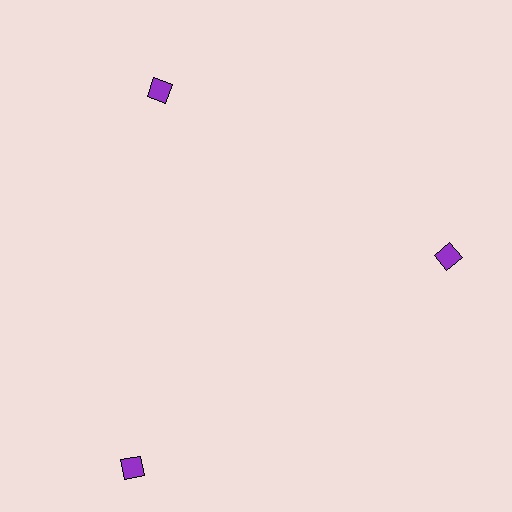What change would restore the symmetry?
The symmetry would be restored by moving it inward, back onto the ring so that all 3 diamonds sit at equal angles and equal distance from the center.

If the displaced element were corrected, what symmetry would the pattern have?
It would have 3-fold rotational symmetry — the pattern would map onto itself every 120 degrees.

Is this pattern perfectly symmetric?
No. The 3 purple diamonds are arranged in a ring, but one element near the 7 o'clock position is pushed outward from the center, breaking the 3-fold rotational symmetry.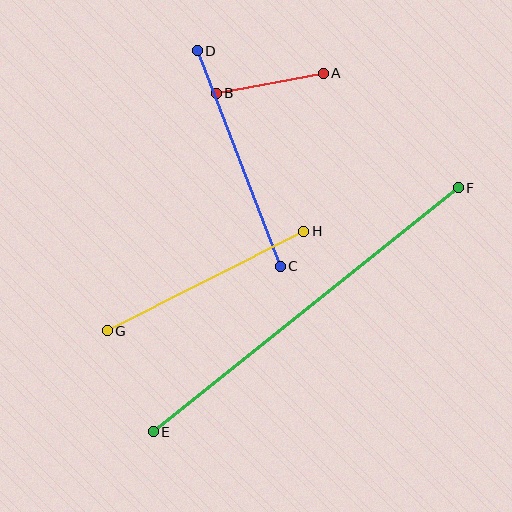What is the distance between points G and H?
The distance is approximately 221 pixels.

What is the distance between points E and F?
The distance is approximately 391 pixels.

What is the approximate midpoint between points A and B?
The midpoint is at approximately (270, 83) pixels.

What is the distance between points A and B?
The distance is approximately 109 pixels.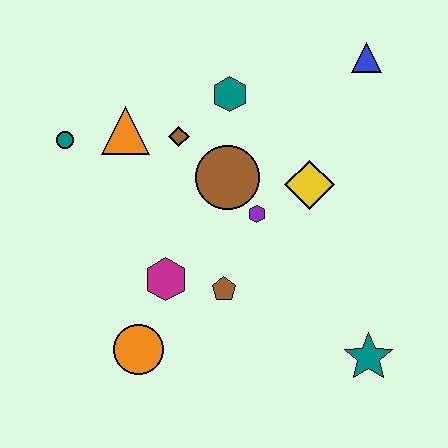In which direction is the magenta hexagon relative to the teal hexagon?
The magenta hexagon is below the teal hexagon.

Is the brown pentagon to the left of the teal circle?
No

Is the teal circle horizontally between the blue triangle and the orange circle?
No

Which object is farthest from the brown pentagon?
The blue triangle is farthest from the brown pentagon.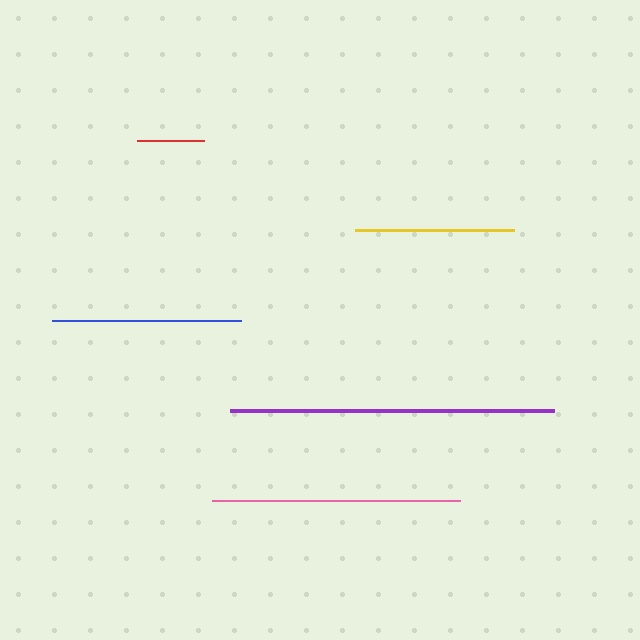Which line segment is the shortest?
The red line is the shortest at approximately 67 pixels.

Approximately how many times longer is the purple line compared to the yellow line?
The purple line is approximately 2.0 times the length of the yellow line.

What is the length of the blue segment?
The blue segment is approximately 189 pixels long.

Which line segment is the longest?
The purple line is the longest at approximately 325 pixels.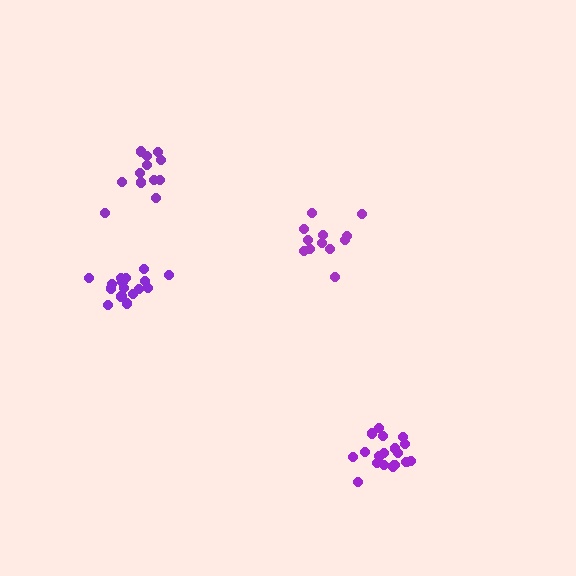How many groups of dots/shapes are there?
There are 4 groups.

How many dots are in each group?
Group 1: 16 dots, Group 2: 12 dots, Group 3: 12 dots, Group 4: 18 dots (58 total).